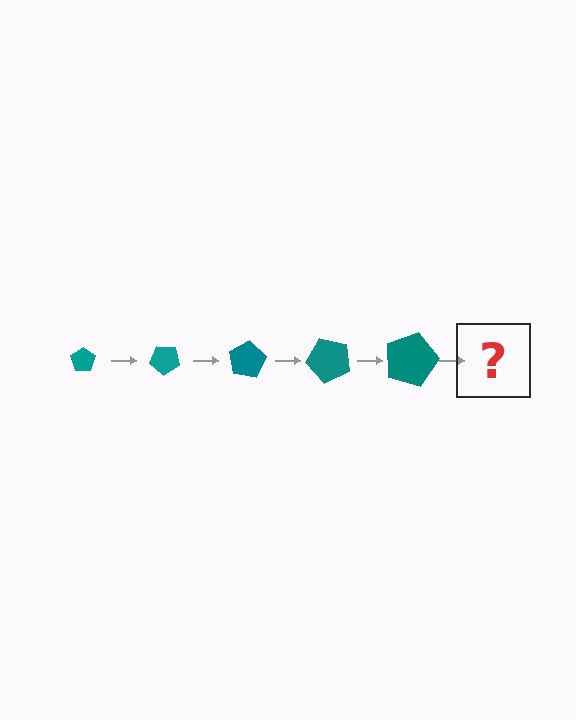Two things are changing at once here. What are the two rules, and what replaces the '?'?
The two rules are that the pentagon grows larger each step and it rotates 40 degrees each step. The '?' should be a pentagon, larger than the previous one and rotated 200 degrees from the start.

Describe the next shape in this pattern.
It should be a pentagon, larger than the previous one and rotated 200 degrees from the start.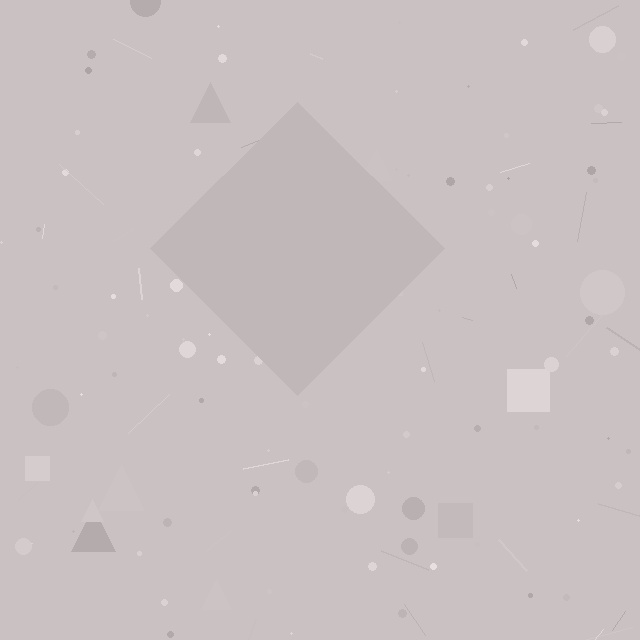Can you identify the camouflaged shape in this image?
The camouflaged shape is a diamond.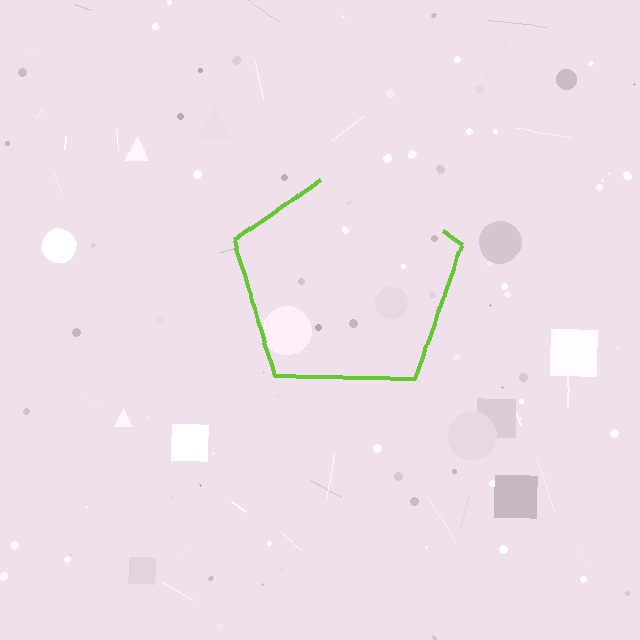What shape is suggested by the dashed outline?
The dashed outline suggests a pentagon.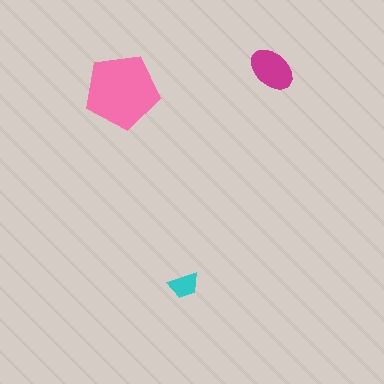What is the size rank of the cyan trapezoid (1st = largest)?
3rd.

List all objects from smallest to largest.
The cyan trapezoid, the magenta ellipse, the pink pentagon.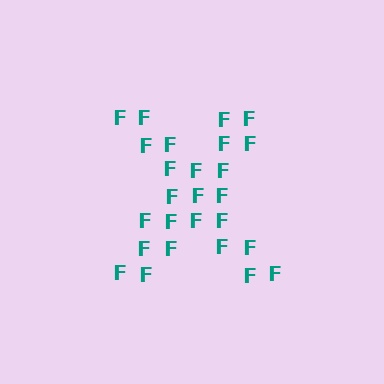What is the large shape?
The large shape is the letter X.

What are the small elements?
The small elements are letter F's.